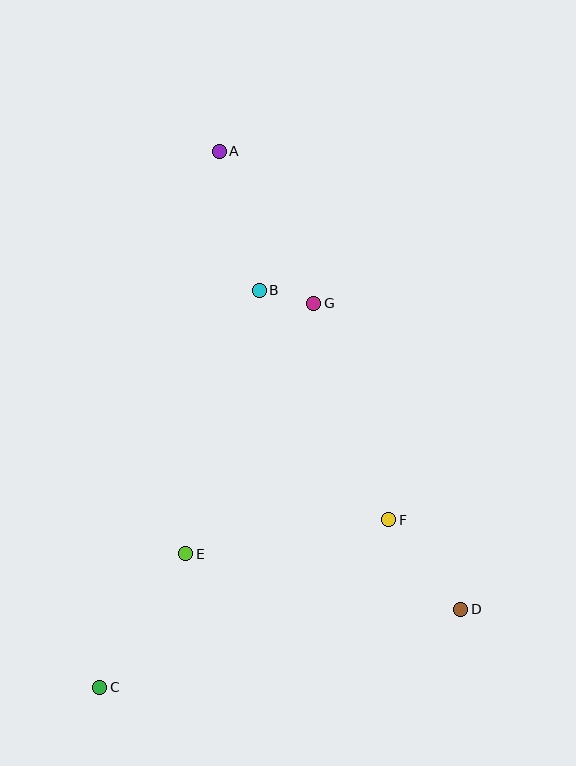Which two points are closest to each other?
Points B and G are closest to each other.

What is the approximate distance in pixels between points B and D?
The distance between B and D is approximately 377 pixels.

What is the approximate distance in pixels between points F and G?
The distance between F and G is approximately 229 pixels.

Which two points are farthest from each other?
Points A and C are farthest from each other.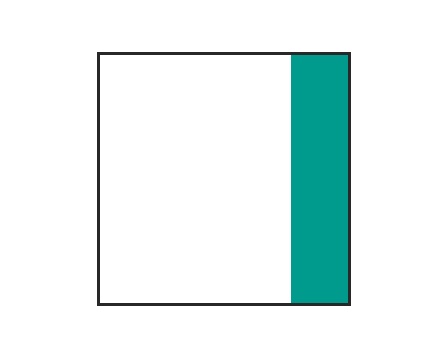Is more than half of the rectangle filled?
No.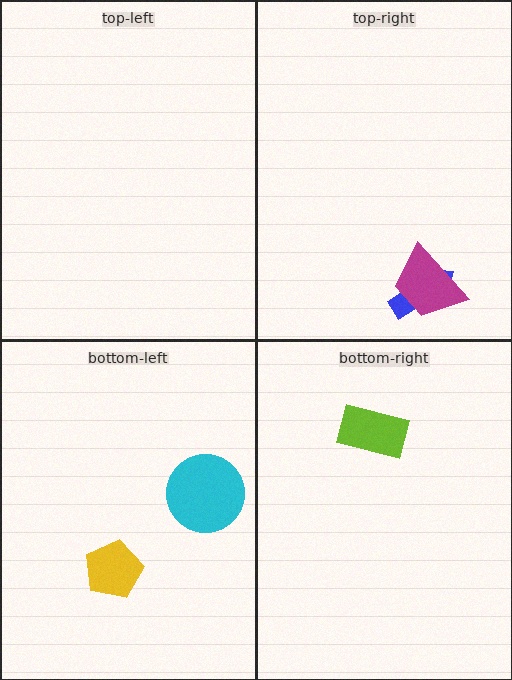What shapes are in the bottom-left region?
The yellow pentagon, the cyan circle.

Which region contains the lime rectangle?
The bottom-right region.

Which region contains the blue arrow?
The top-right region.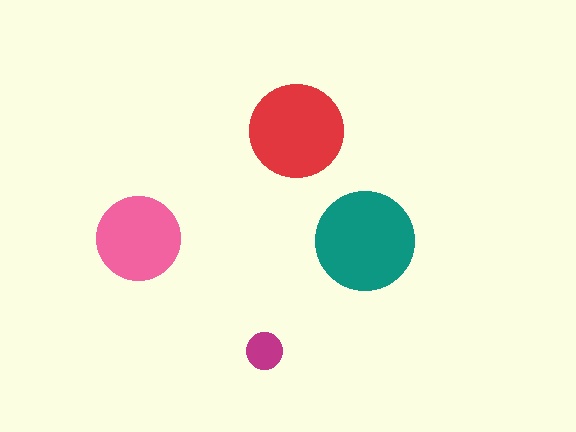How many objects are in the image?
There are 4 objects in the image.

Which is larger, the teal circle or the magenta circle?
The teal one.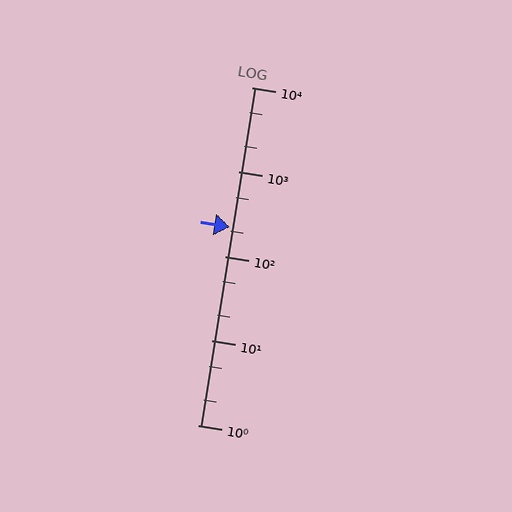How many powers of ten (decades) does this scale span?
The scale spans 4 decades, from 1 to 10000.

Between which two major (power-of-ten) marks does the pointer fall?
The pointer is between 100 and 1000.